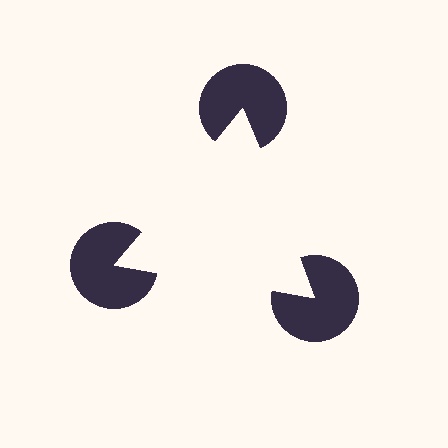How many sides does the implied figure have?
3 sides.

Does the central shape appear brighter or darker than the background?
It typically appears slightly brighter than the background, even though no actual brightness change is drawn.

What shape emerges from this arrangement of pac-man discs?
An illusory triangle — its edges are inferred from the aligned wedge cuts in the pac-man discs, not physically drawn.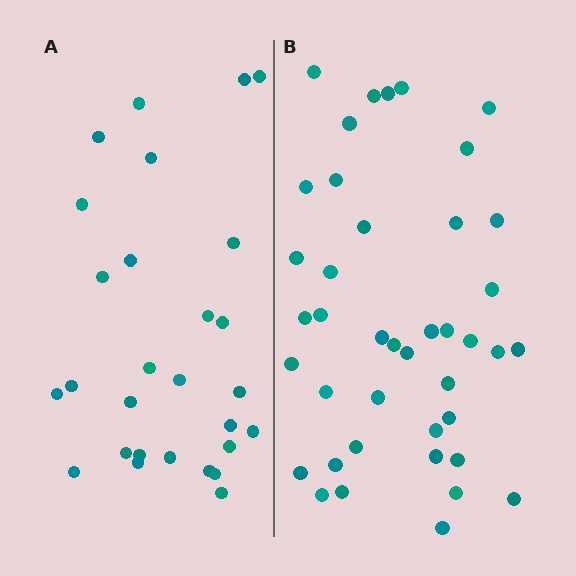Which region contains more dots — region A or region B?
Region B (the right region) has more dots.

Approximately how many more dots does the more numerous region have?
Region B has approximately 15 more dots than region A.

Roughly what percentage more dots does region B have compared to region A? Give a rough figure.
About 45% more.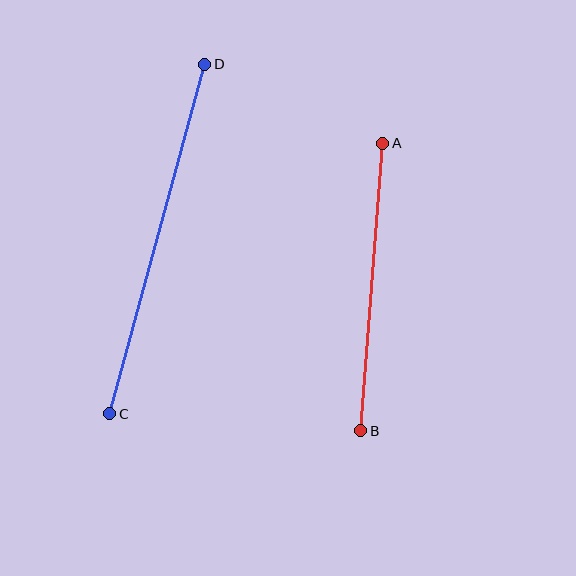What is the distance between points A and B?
The distance is approximately 289 pixels.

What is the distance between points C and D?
The distance is approximately 362 pixels.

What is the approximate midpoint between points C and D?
The midpoint is at approximately (157, 239) pixels.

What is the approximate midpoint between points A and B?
The midpoint is at approximately (372, 287) pixels.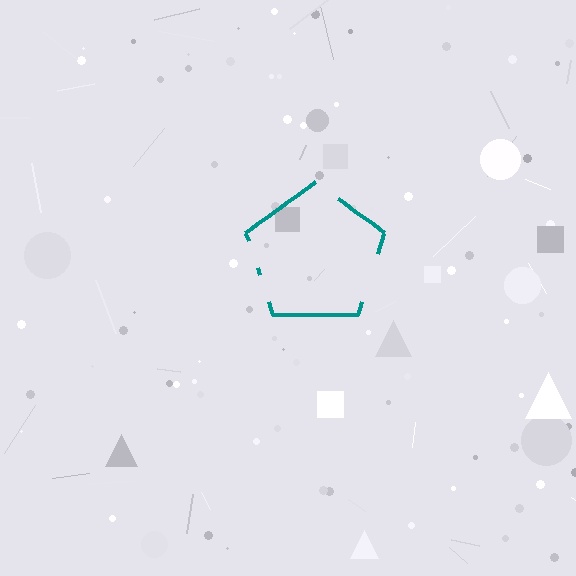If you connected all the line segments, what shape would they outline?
They would outline a pentagon.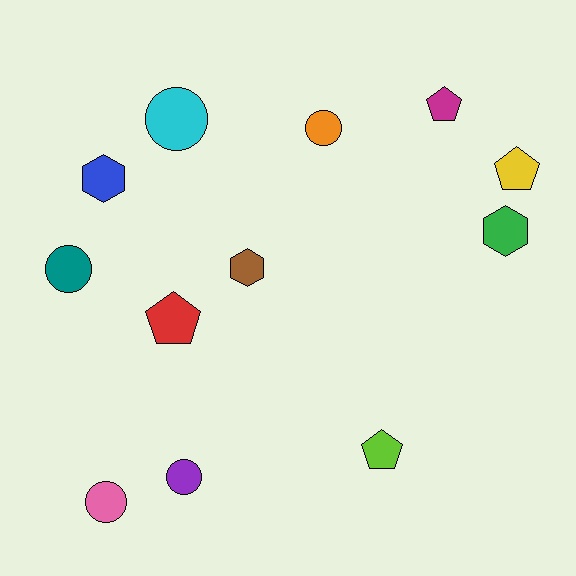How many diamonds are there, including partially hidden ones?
There are no diamonds.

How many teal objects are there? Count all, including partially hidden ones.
There is 1 teal object.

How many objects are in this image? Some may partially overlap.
There are 12 objects.